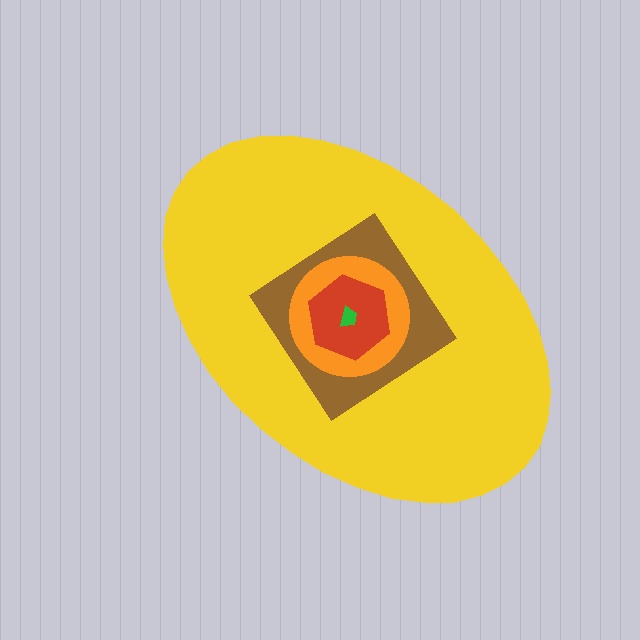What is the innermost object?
The green trapezoid.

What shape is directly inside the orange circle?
The red hexagon.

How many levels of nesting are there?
5.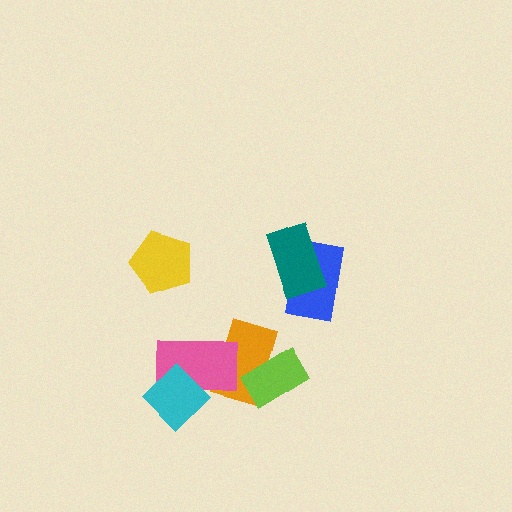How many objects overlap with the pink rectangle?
2 objects overlap with the pink rectangle.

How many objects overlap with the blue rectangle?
1 object overlaps with the blue rectangle.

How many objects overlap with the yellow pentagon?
0 objects overlap with the yellow pentagon.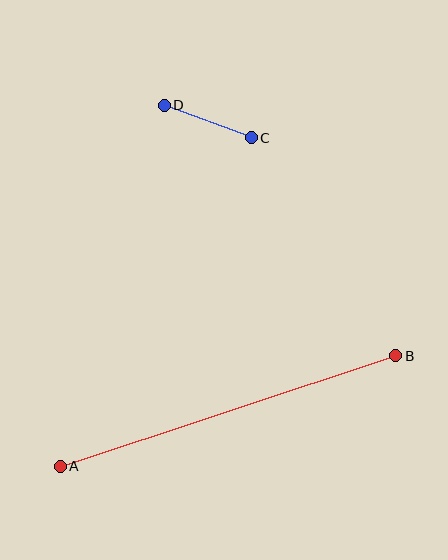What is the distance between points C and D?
The distance is approximately 93 pixels.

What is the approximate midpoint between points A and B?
The midpoint is at approximately (228, 411) pixels.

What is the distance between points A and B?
The distance is approximately 354 pixels.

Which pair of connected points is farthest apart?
Points A and B are farthest apart.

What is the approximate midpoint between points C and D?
The midpoint is at approximately (208, 122) pixels.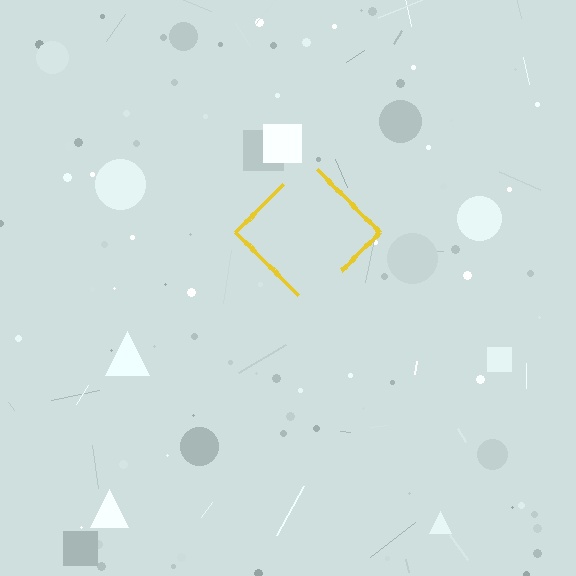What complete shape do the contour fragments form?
The contour fragments form a diamond.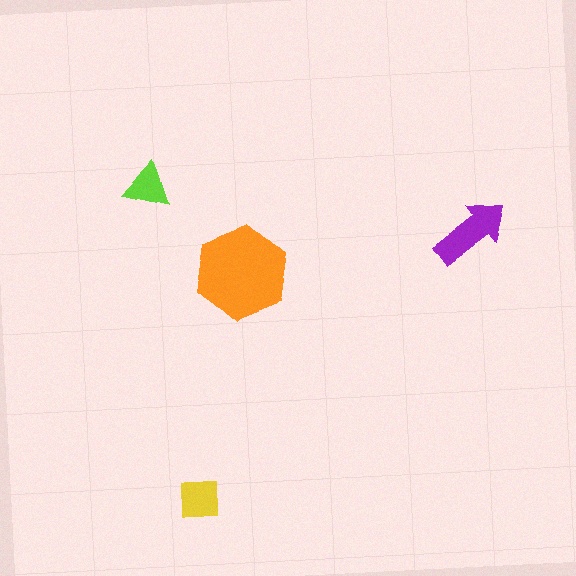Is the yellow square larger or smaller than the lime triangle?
Larger.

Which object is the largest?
The orange hexagon.